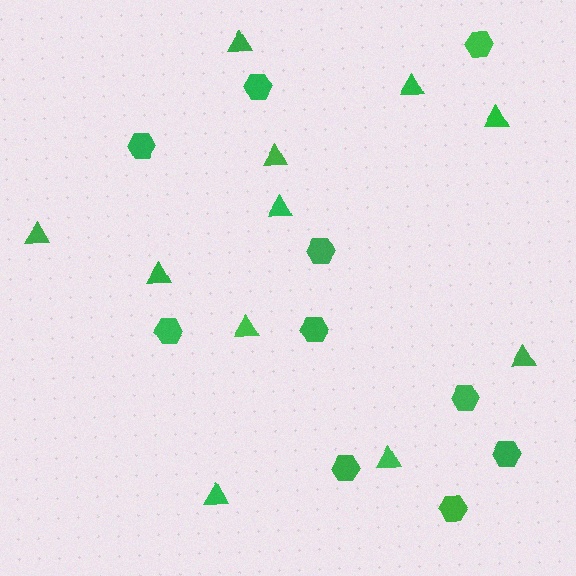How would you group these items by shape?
There are 2 groups: one group of triangles (11) and one group of hexagons (10).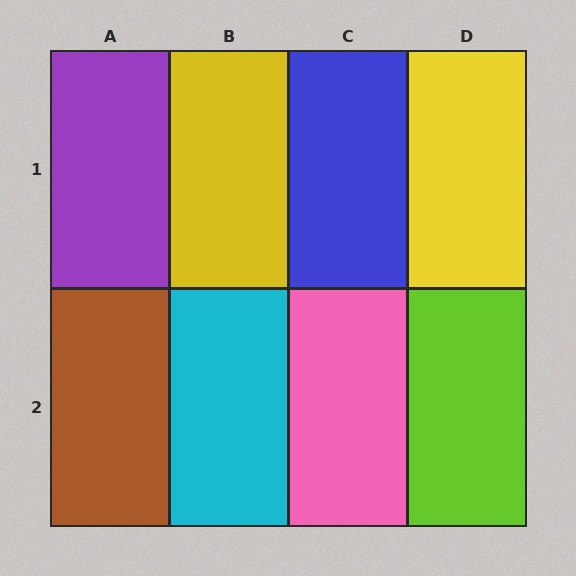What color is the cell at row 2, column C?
Pink.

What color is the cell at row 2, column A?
Brown.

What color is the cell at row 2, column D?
Lime.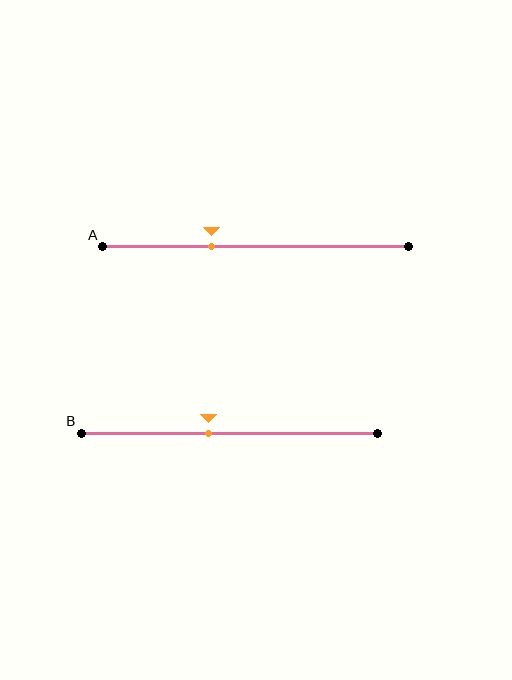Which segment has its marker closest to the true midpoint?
Segment B has its marker closest to the true midpoint.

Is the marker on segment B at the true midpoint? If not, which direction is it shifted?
No, the marker on segment B is shifted to the left by about 7% of the segment length.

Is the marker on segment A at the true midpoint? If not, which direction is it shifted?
No, the marker on segment A is shifted to the left by about 14% of the segment length.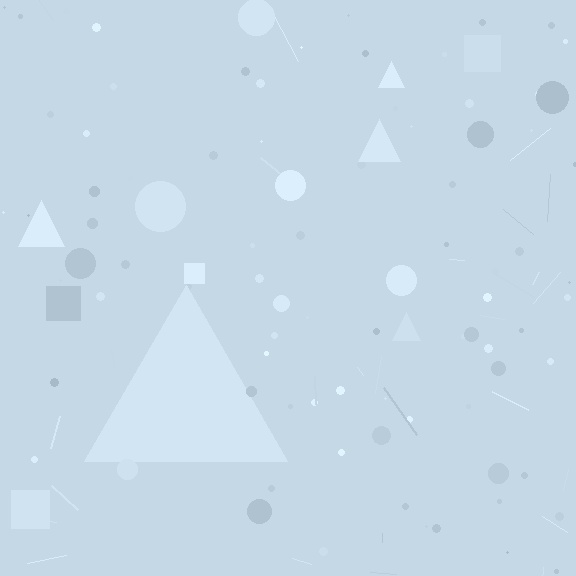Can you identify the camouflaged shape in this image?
The camouflaged shape is a triangle.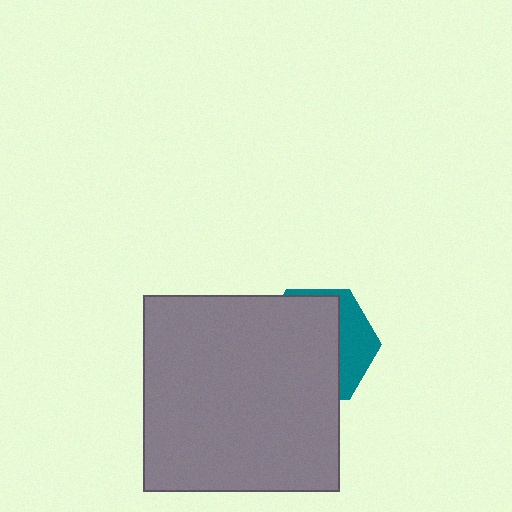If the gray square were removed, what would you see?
You would see the complete teal hexagon.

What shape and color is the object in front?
The object in front is a gray square.